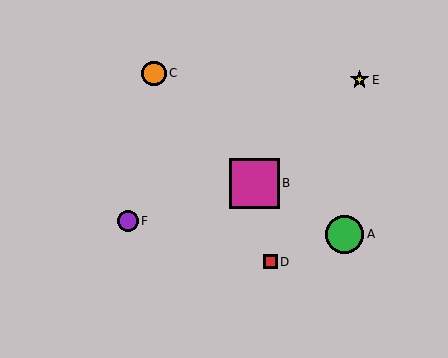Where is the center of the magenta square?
The center of the magenta square is at (254, 183).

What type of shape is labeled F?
Shape F is a purple circle.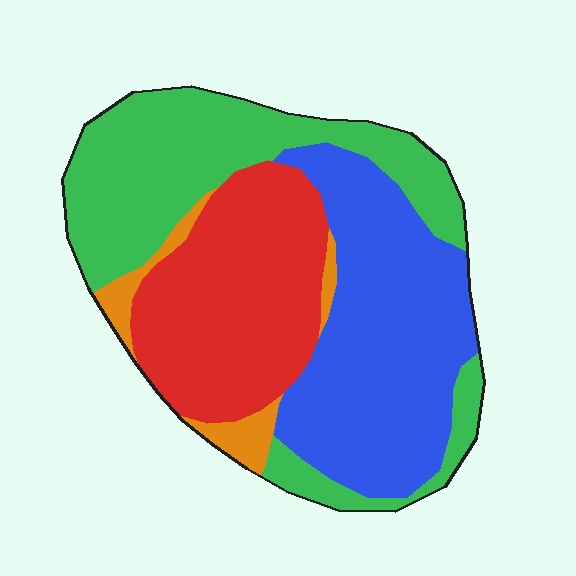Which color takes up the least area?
Orange, at roughly 5%.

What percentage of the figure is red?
Red covers roughly 30% of the figure.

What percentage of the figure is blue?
Blue covers 34% of the figure.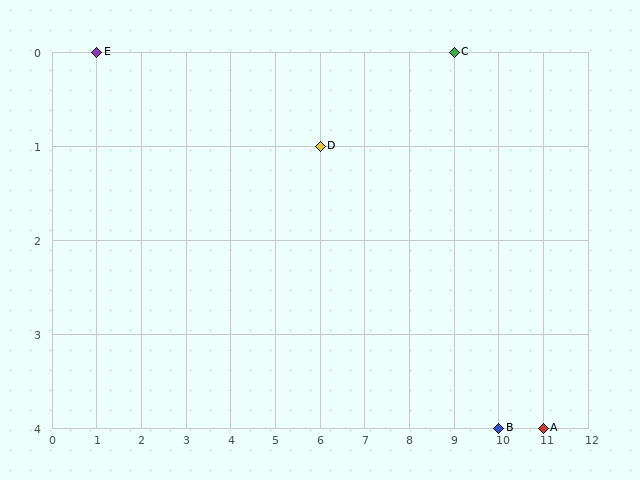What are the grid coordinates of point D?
Point D is at grid coordinates (6, 1).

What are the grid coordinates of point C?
Point C is at grid coordinates (9, 0).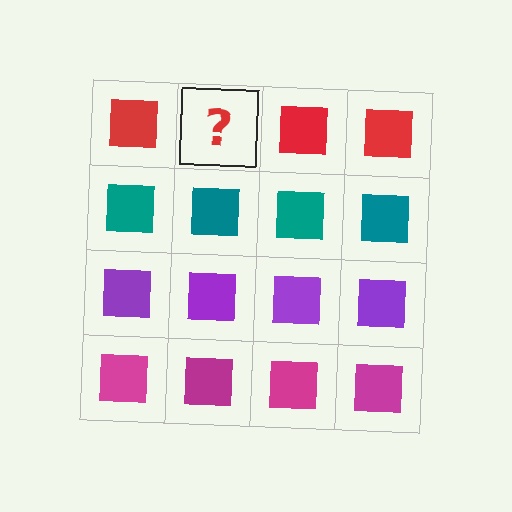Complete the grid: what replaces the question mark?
The question mark should be replaced with a red square.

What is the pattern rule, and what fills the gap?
The rule is that each row has a consistent color. The gap should be filled with a red square.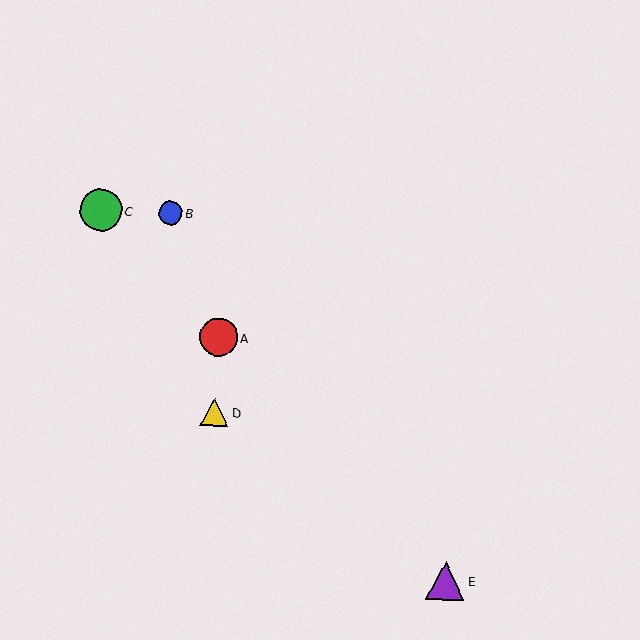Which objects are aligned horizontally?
Objects B, C are aligned horizontally.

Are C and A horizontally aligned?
No, C is at y≈210 and A is at y≈337.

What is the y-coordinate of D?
Object D is at y≈412.